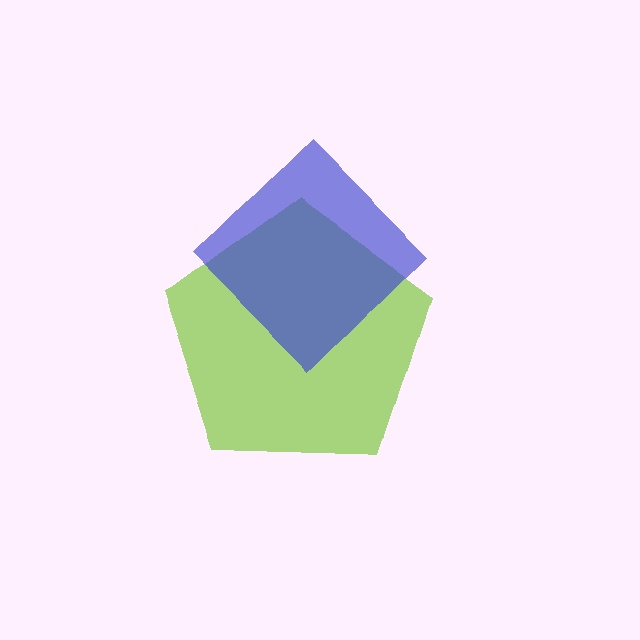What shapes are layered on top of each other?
The layered shapes are: a lime pentagon, a blue diamond.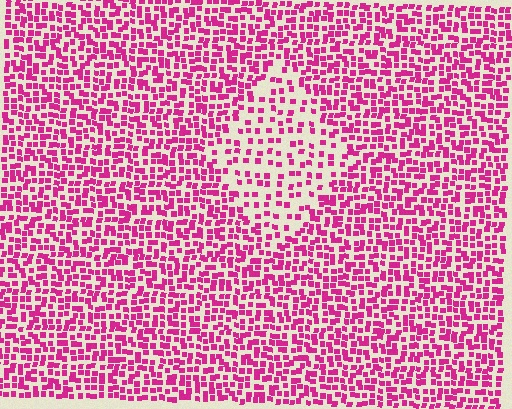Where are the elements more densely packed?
The elements are more densely packed outside the diamond boundary.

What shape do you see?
I see a diamond.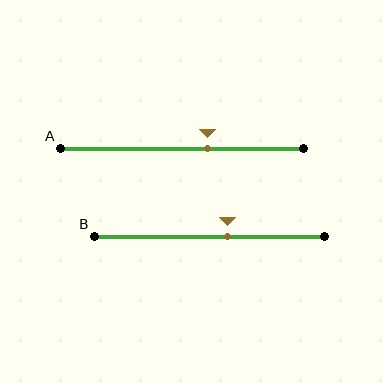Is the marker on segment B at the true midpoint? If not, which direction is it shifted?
No, the marker on segment B is shifted to the right by about 8% of the segment length.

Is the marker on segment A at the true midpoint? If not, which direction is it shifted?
No, the marker on segment A is shifted to the right by about 11% of the segment length.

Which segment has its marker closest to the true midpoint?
Segment B has its marker closest to the true midpoint.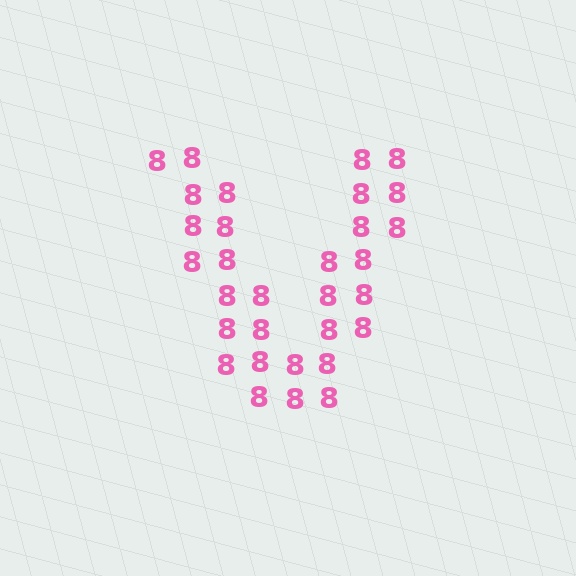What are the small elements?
The small elements are digit 8's.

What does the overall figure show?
The overall figure shows the letter V.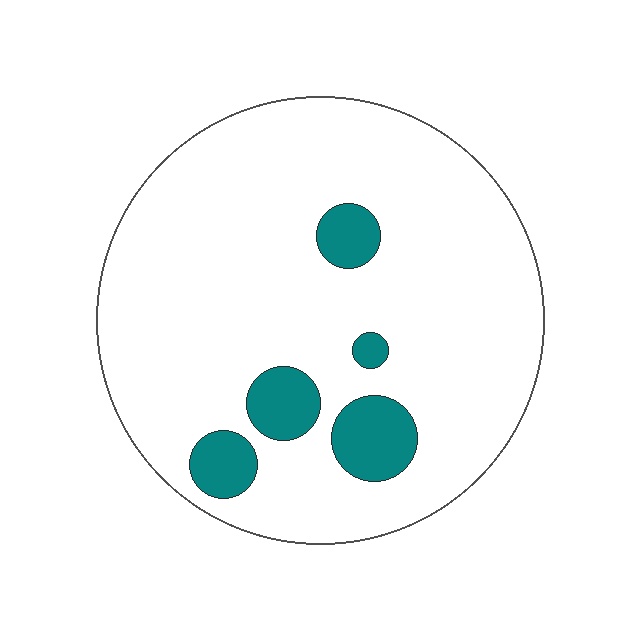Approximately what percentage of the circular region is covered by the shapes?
Approximately 10%.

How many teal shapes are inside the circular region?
5.